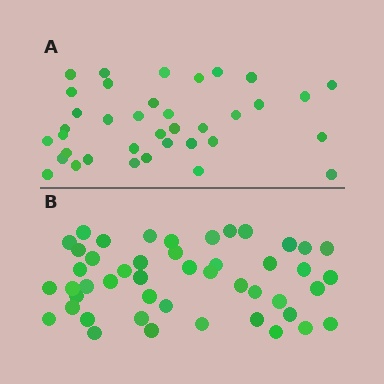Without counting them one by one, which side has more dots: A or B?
Region B (the bottom region) has more dots.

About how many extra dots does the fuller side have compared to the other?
Region B has roughly 10 or so more dots than region A.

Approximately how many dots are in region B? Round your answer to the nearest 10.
About 50 dots. (The exact count is 47, which rounds to 50.)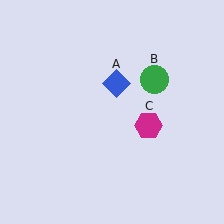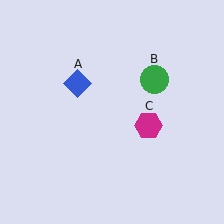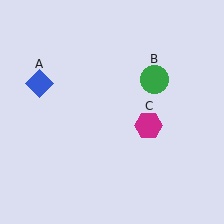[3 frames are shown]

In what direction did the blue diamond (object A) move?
The blue diamond (object A) moved left.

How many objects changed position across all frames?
1 object changed position: blue diamond (object A).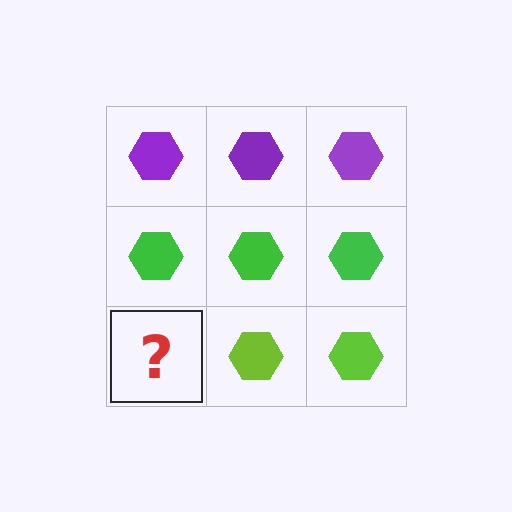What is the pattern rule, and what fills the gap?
The rule is that each row has a consistent color. The gap should be filled with a lime hexagon.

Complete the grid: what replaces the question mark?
The question mark should be replaced with a lime hexagon.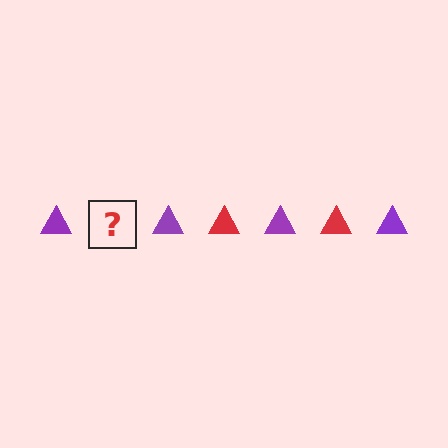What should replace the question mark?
The question mark should be replaced with a red triangle.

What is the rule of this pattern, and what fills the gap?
The rule is that the pattern cycles through purple, red triangles. The gap should be filled with a red triangle.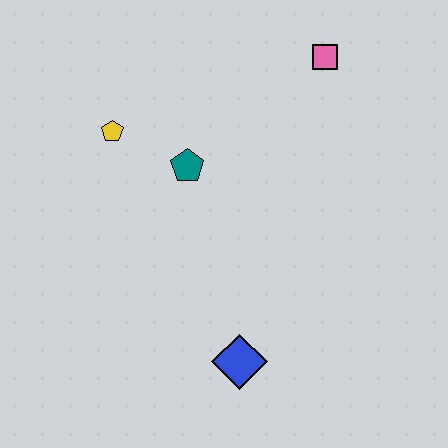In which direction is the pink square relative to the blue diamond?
The pink square is above the blue diamond.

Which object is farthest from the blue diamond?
The pink square is farthest from the blue diamond.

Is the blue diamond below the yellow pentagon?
Yes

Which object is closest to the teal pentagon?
The yellow pentagon is closest to the teal pentagon.